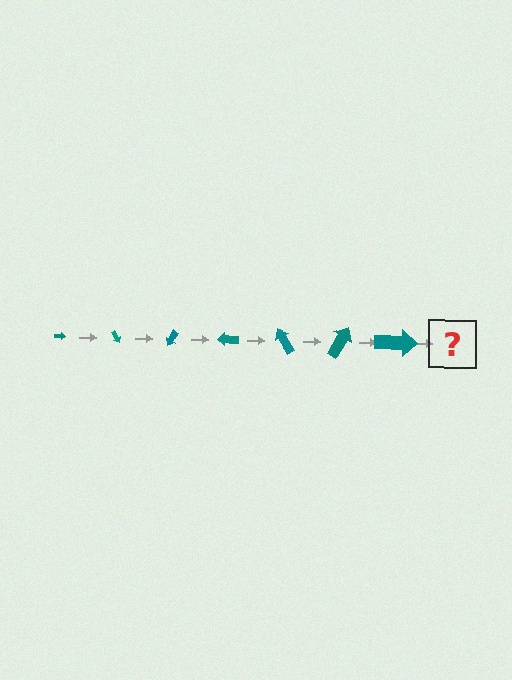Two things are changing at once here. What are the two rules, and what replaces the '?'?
The two rules are that the arrow grows larger each step and it rotates 60 degrees each step. The '?' should be an arrow, larger than the previous one and rotated 420 degrees from the start.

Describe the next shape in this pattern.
It should be an arrow, larger than the previous one and rotated 420 degrees from the start.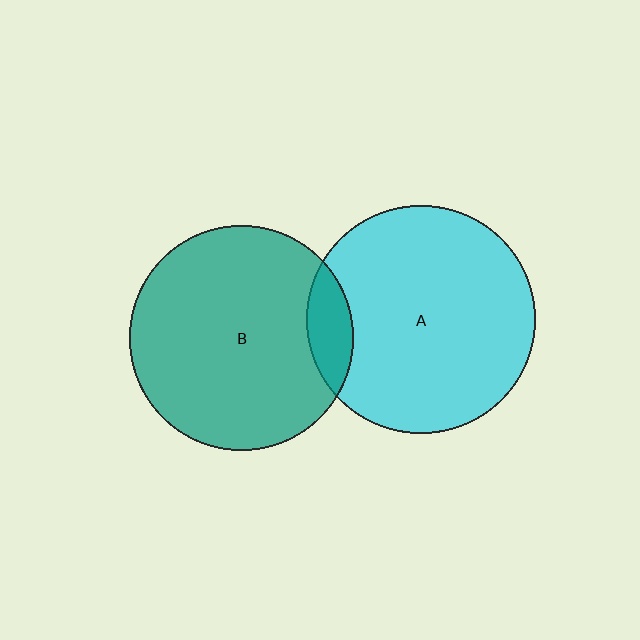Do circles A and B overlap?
Yes.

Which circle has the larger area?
Circle A (cyan).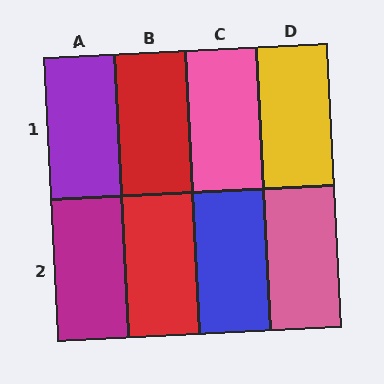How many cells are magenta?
1 cell is magenta.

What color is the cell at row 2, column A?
Magenta.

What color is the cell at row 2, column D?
Pink.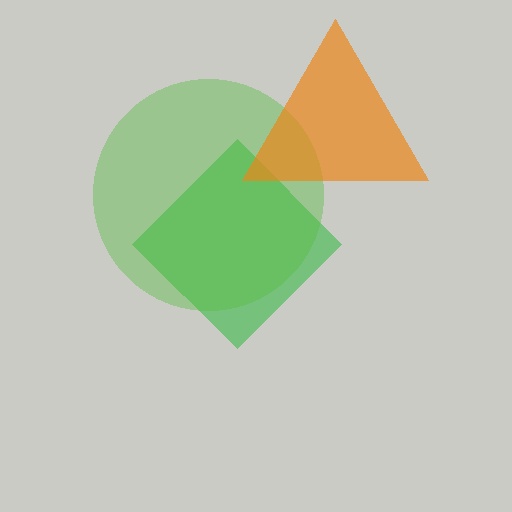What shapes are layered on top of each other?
The layered shapes are: a green diamond, a lime circle, an orange triangle.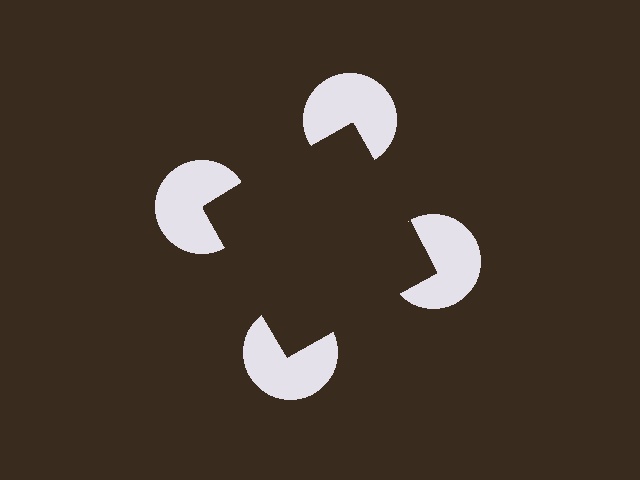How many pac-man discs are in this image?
There are 4 — one at each vertex of the illusory square.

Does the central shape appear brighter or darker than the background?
It typically appears slightly darker than the background, even though no actual brightness change is drawn.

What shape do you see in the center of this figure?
An illusory square — its edges are inferred from the aligned wedge cuts in the pac-man discs, not physically drawn.